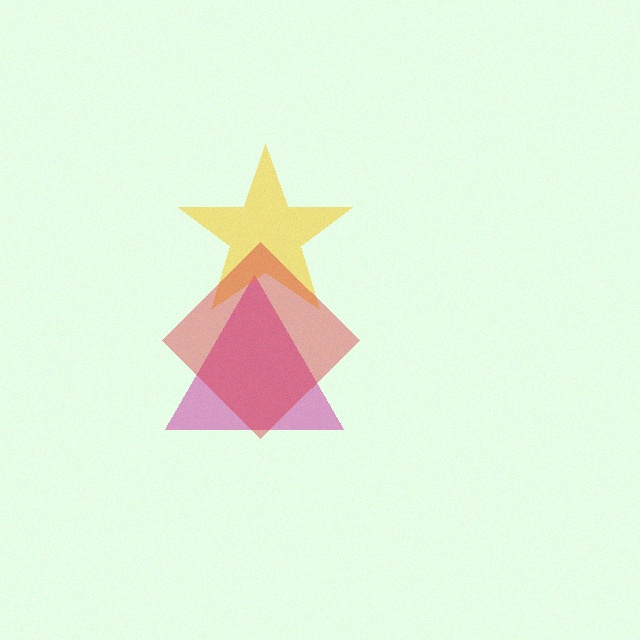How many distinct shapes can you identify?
There are 3 distinct shapes: a magenta triangle, a yellow star, a red diamond.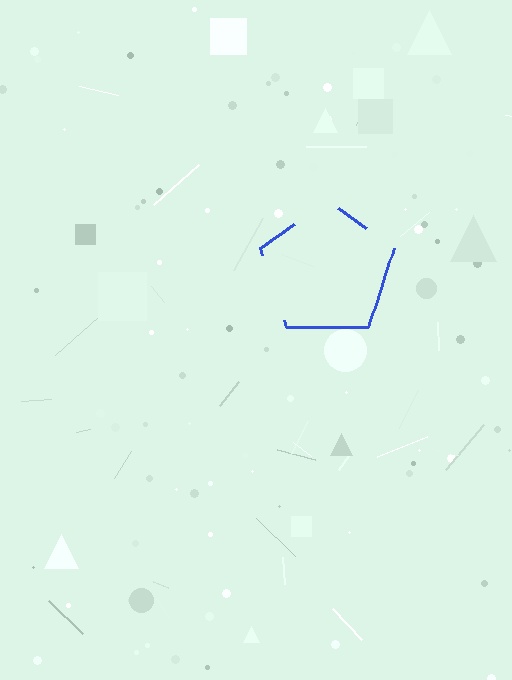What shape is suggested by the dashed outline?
The dashed outline suggests a pentagon.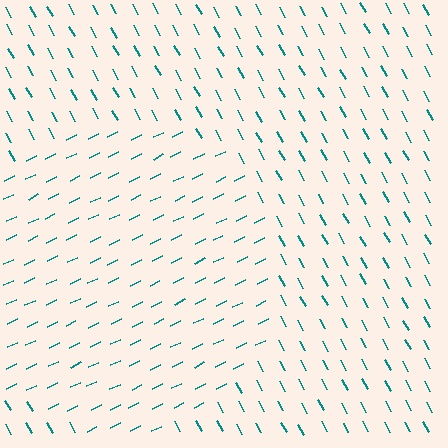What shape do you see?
I see a circle.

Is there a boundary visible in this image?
Yes, there is a texture boundary formed by a change in line orientation.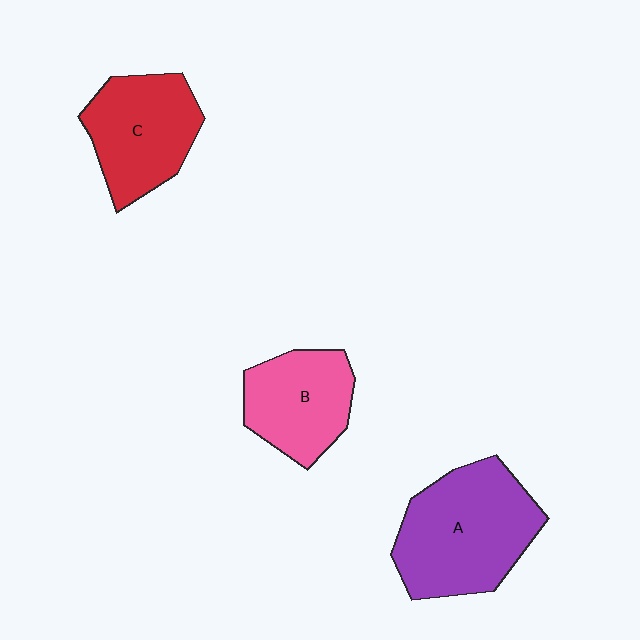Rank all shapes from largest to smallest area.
From largest to smallest: A (purple), C (red), B (pink).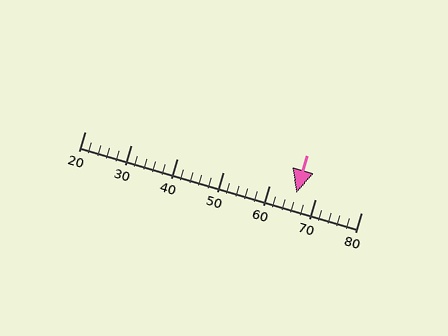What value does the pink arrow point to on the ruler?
The pink arrow points to approximately 66.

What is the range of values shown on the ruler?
The ruler shows values from 20 to 80.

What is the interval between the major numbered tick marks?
The major tick marks are spaced 10 units apart.